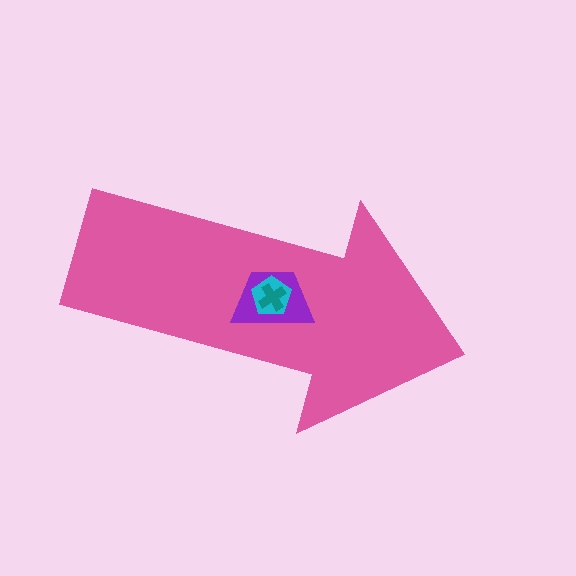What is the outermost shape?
The pink arrow.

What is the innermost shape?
The teal cross.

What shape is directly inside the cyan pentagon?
The teal cross.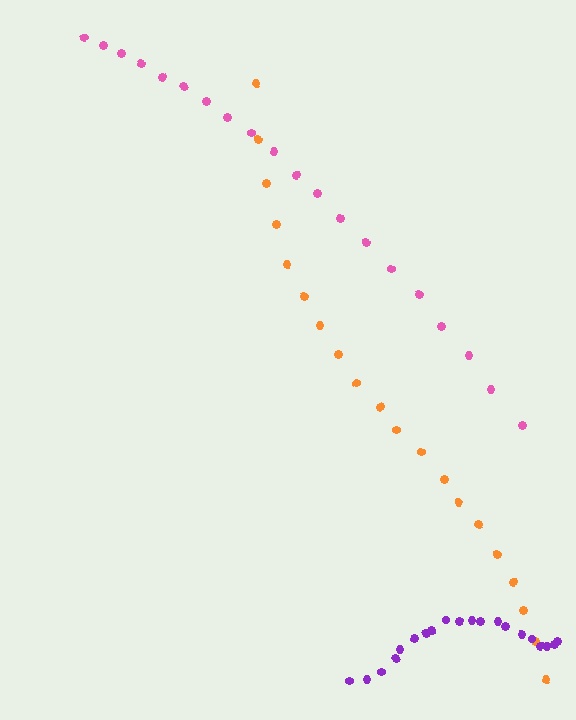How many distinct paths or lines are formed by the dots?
There are 3 distinct paths.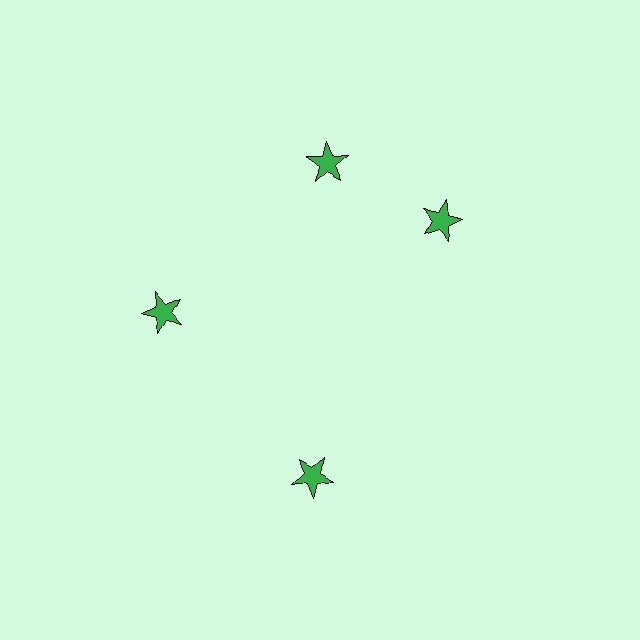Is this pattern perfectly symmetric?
No. The 4 green stars are arranged in a ring, but one element near the 3 o'clock position is rotated out of alignment along the ring, breaking the 4-fold rotational symmetry.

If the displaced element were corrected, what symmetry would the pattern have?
It would have 4-fold rotational symmetry — the pattern would map onto itself every 90 degrees.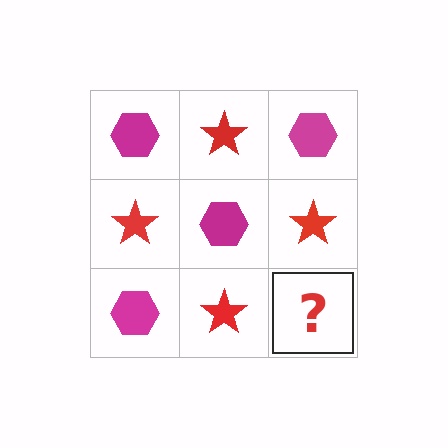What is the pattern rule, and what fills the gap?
The rule is that it alternates magenta hexagon and red star in a checkerboard pattern. The gap should be filled with a magenta hexagon.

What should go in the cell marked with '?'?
The missing cell should contain a magenta hexagon.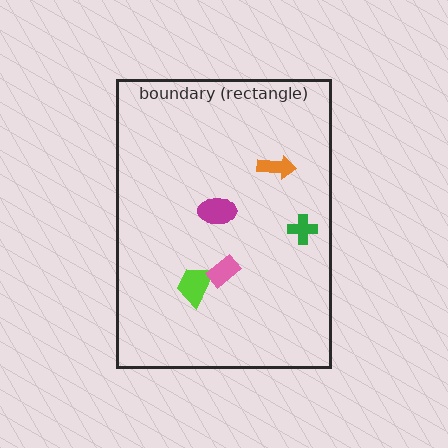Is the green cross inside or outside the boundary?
Inside.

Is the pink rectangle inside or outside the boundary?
Inside.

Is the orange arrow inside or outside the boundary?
Inside.